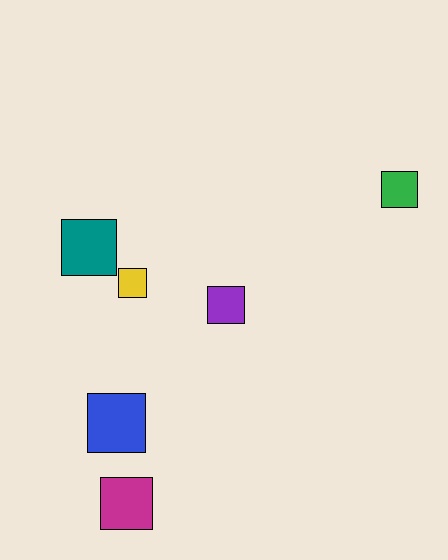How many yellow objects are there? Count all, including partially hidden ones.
There is 1 yellow object.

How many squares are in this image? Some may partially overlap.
There are 6 squares.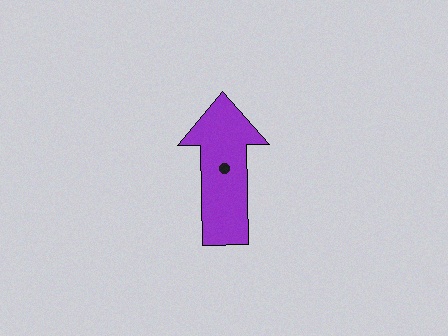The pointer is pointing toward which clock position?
Roughly 12 o'clock.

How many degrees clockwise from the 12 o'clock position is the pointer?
Approximately 359 degrees.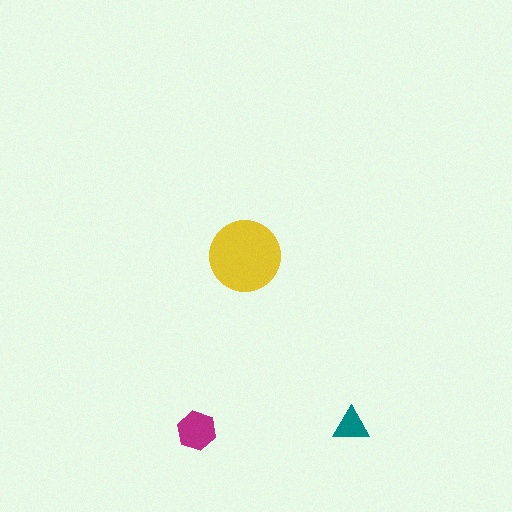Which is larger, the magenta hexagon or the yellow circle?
The yellow circle.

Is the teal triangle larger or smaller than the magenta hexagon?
Smaller.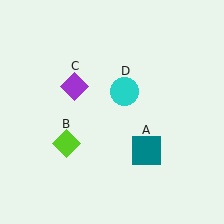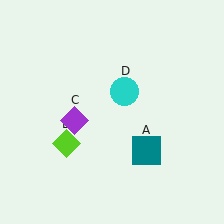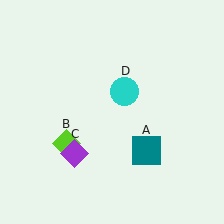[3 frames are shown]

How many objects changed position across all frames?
1 object changed position: purple diamond (object C).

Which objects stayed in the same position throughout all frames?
Teal square (object A) and lime diamond (object B) and cyan circle (object D) remained stationary.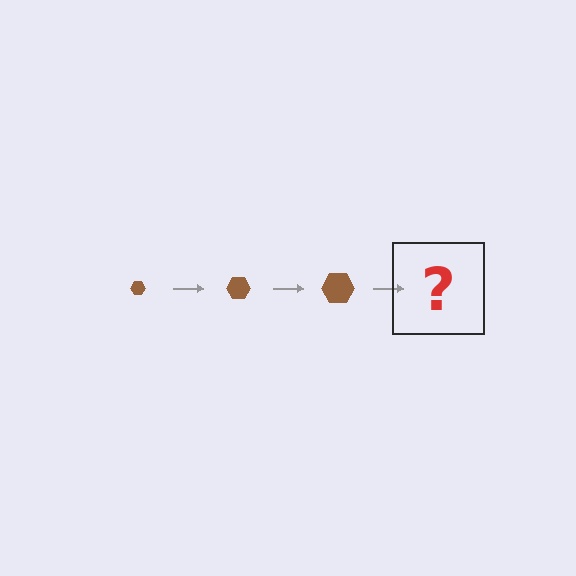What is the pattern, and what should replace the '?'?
The pattern is that the hexagon gets progressively larger each step. The '?' should be a brown hexagon, larger than the previous one.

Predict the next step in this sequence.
The next step is a brown hexagon, larger than the previous one.